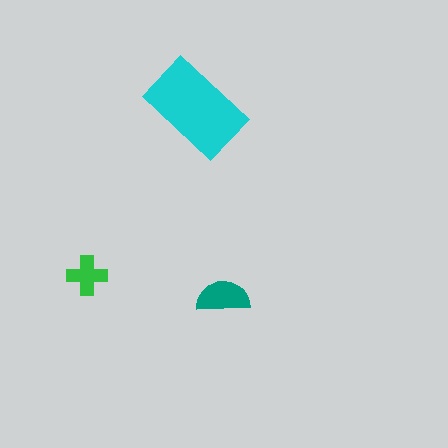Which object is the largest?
The cyan rectangle.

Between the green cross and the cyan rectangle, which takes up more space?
The cyan rectangle.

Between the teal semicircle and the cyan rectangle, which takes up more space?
The cyan rectangle.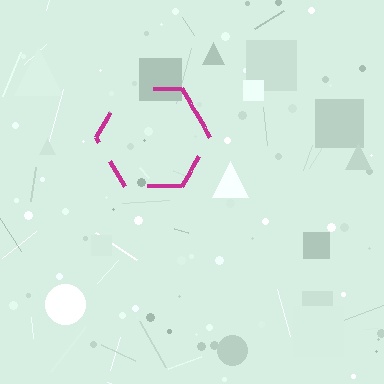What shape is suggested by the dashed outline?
The dashed outline suggests a hexagon.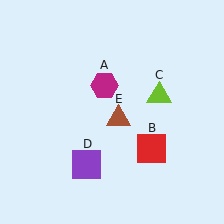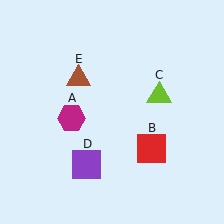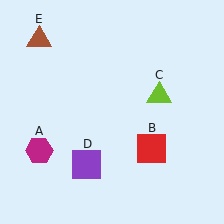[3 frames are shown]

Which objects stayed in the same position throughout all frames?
Red square (object B) and lime triangle (object C) and purple square (object D) remained stationary.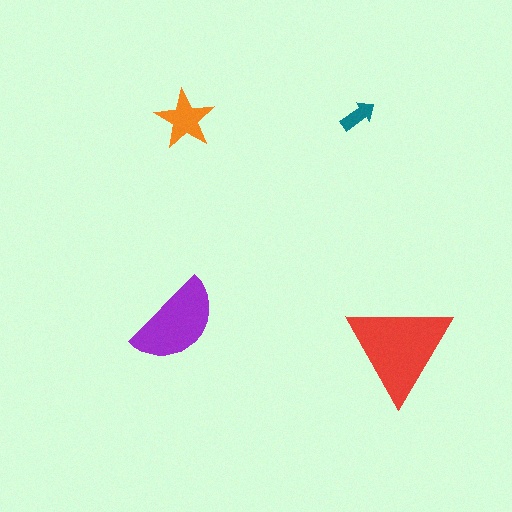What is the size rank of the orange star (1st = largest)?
3rd.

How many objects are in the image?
There are 4 objects in the image.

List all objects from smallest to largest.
The teal arrow, the orange star, the purple semicircle, the red triangle.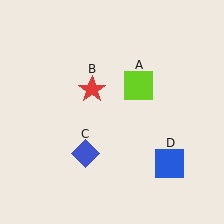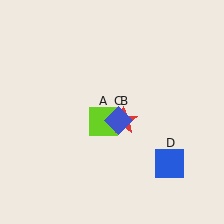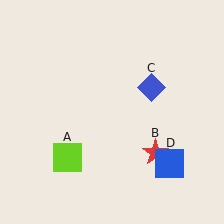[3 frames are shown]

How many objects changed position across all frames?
3 objects changed position: lime square (object A), red star (object B), blue diamond (object C).